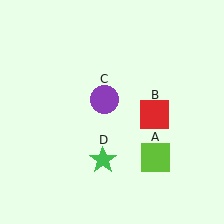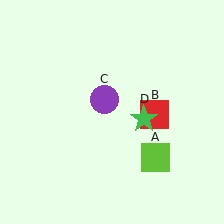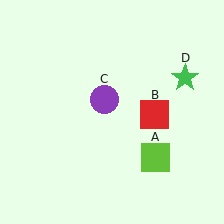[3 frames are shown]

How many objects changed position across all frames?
1 object changed position: green star (object D).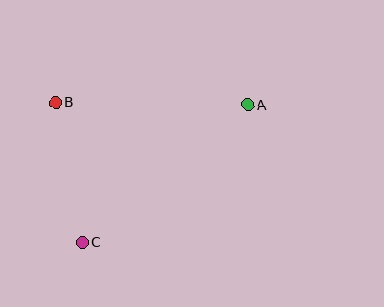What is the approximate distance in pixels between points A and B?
The distance between A and B is approximately 192 pixels.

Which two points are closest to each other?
Points B and C are closest to each other.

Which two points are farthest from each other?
Points A and C are farthest from each other.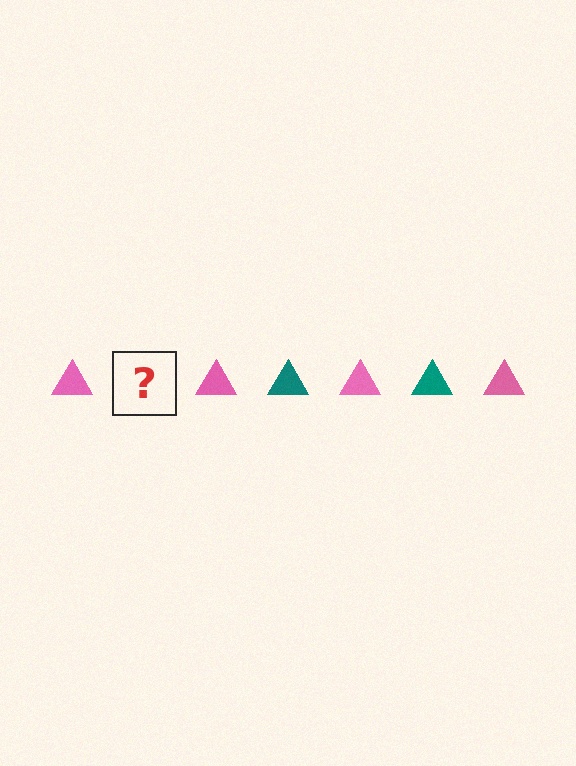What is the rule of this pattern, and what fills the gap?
The rule is that the pattern cycles through pink, teal triangles. The gap should be filled with a teal triangle.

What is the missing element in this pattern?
The missing element is a teal triangle.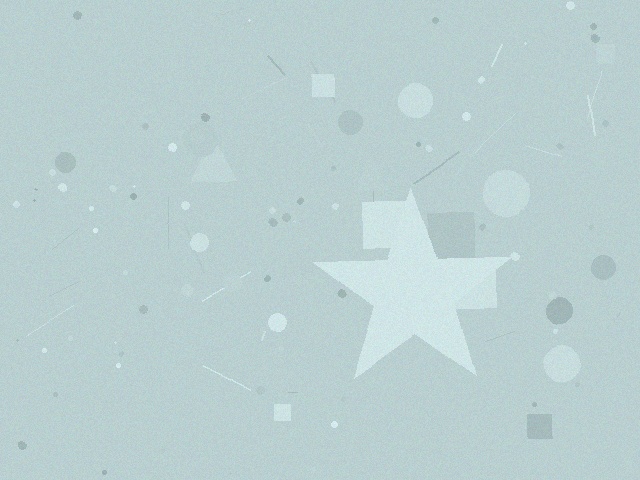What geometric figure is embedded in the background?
A star is embedded in the background.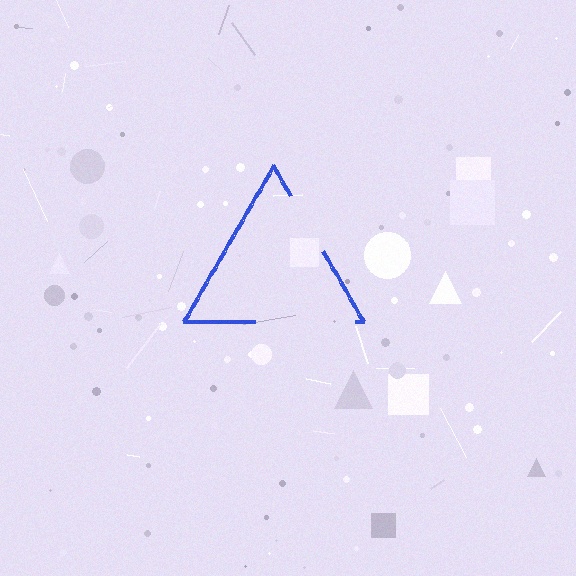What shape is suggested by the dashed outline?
The dashed outline suggests a triangle.